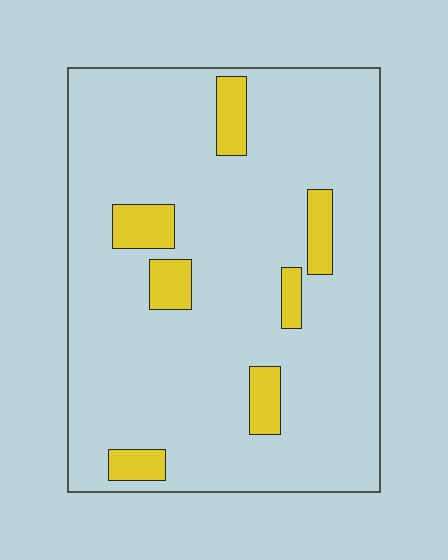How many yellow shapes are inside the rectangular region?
7.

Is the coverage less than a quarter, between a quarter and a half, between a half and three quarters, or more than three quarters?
Less than a quarter.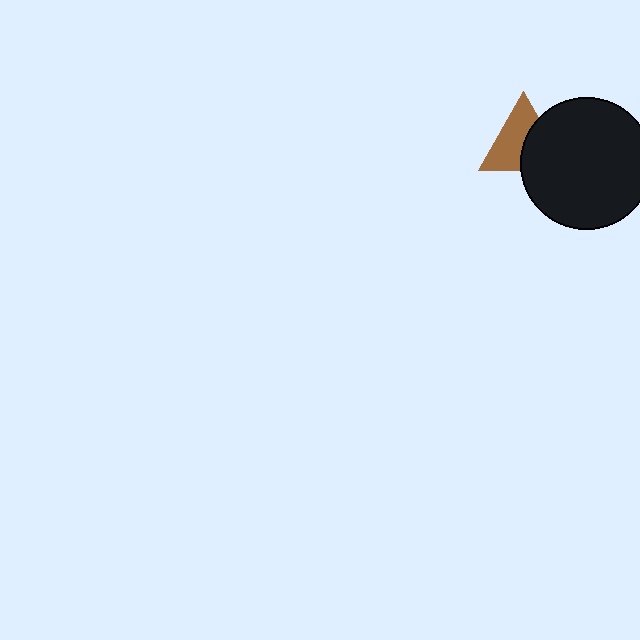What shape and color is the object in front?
The object in front is a black circle.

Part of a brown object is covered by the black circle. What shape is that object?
It is a triangle.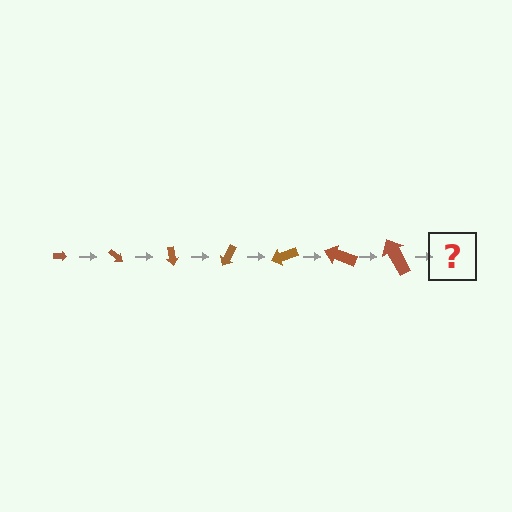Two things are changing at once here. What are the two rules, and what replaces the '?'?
The two rules are that the arrow grows larger each step and it rotates 40 degrees each step. The '?' should be an arrow, larger than the previous one and rotated 280 degrees from the start.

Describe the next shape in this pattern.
It should be an arrow, larger than the previous one and rotated 280 degrees from the start.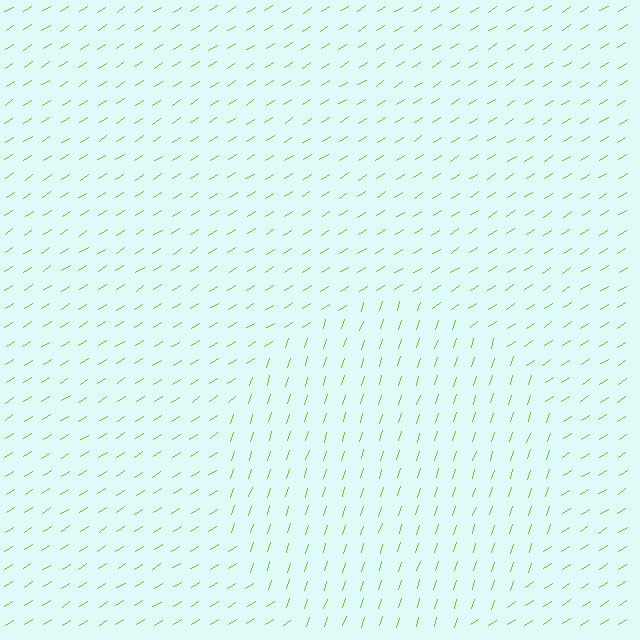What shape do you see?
I see a circle.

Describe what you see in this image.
The image is filled with small lime line segments. A circle region in the image has lines oriented differently from the surrounding lines, creating a visible texture boundary.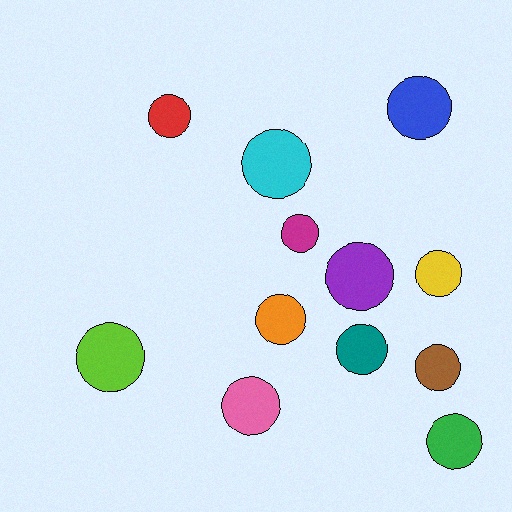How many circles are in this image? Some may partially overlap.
There are 12 circles.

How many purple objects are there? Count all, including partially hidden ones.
There is 1 purple object.